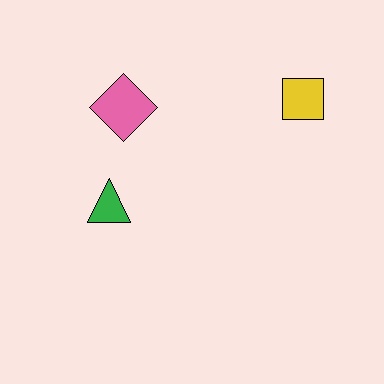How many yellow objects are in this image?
There is 1 yellow object.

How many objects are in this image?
There are 3 objects.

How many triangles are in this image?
There is 1 triangle.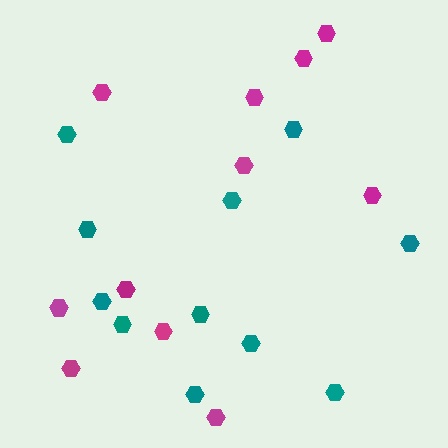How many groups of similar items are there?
There are 2 groups: one group of teal hexagons (11) and one group of magenta hexagons (11).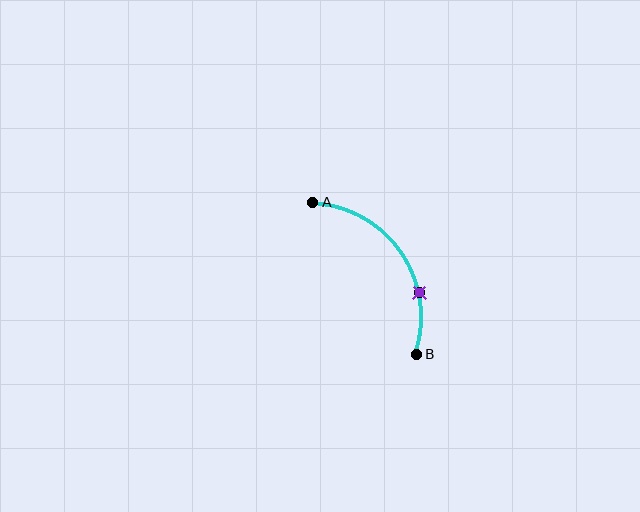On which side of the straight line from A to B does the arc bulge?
The arc bulges above and to the right of the straight line connecting A and B.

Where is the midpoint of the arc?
The arc midpoint is the point on the curve farthest from the straight line joining A and B. It sits above and to the right of that line.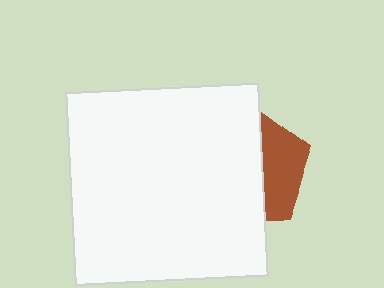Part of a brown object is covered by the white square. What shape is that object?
It is a pentagon.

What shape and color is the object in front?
The object in front is a white square.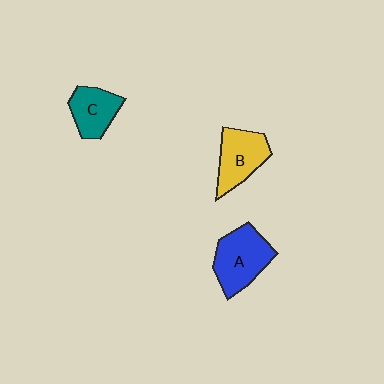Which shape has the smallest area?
Shape C (teal).